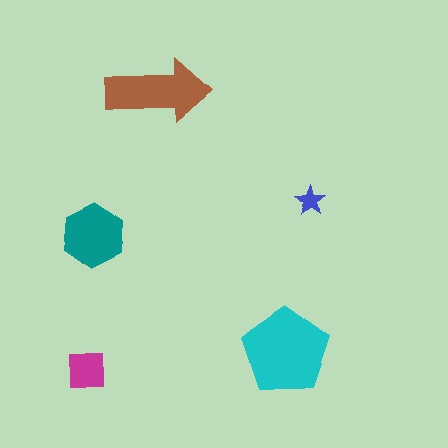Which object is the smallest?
The blue star.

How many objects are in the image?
There are 5 objects in the image.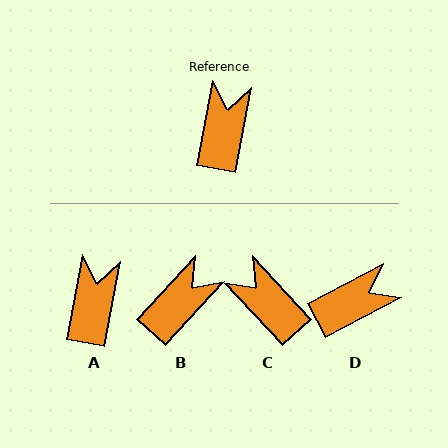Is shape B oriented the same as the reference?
No, it is off by about 31 degrees.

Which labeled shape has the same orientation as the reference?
A.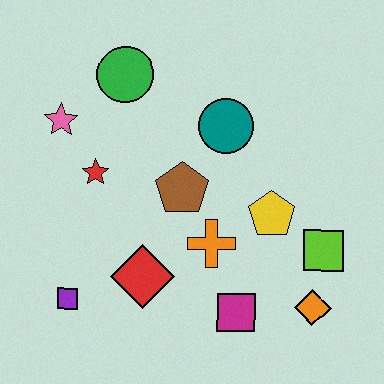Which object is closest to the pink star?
The red star is closest to the pink star.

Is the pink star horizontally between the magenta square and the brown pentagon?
No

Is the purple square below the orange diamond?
No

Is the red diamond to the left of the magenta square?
Yes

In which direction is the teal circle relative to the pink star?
The teal circle is to the right of the pink star.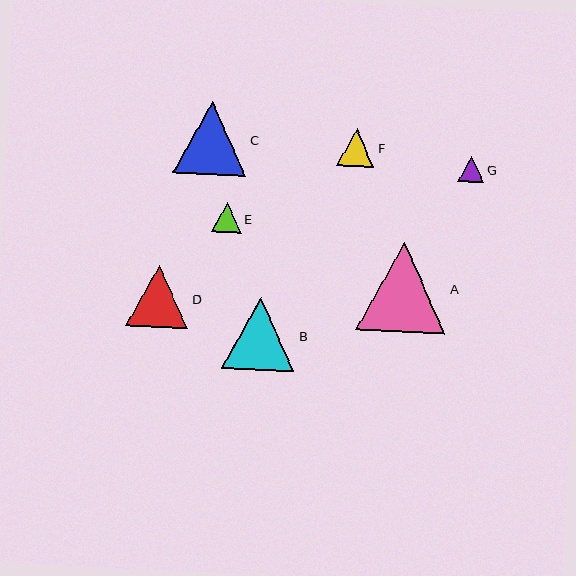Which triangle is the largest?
Triangle A is the largest with a size of approximately 90 pixels.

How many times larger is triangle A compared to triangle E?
Triangle A is approximately 3.0 times the size of triangle E.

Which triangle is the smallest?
Triangle G is the smallest with a size of approximately 26 pixels.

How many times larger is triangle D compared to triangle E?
Triangle D is approximately 2.1 times the size of triangle E.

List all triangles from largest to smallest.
From largest to smallest: A, C, B, D, F, E, G.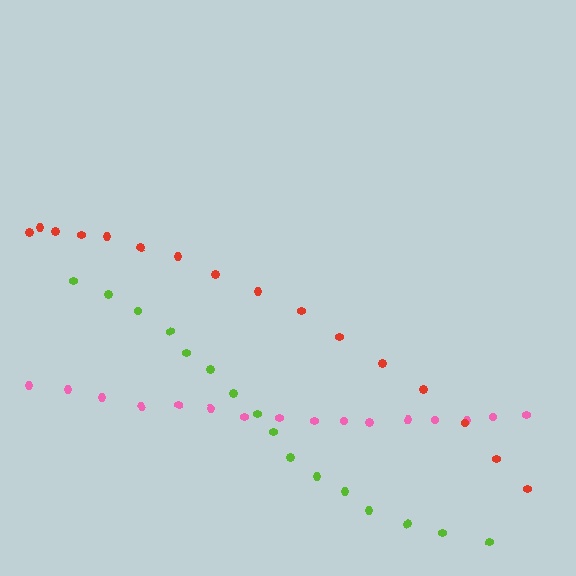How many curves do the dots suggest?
There are 3 distinct paths.